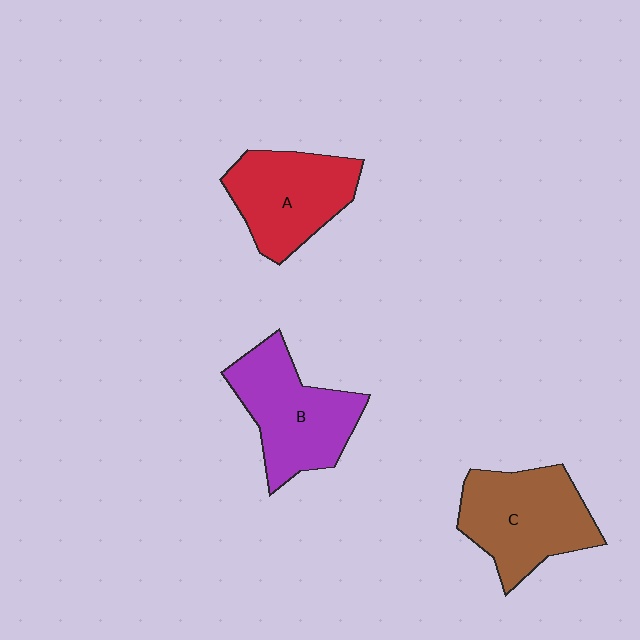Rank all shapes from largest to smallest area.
From largest to smallest: C (brown), B (purple), A (red).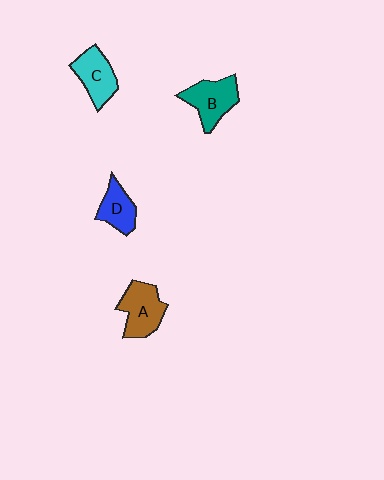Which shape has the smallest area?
Shape D (blue).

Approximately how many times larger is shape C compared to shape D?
Approximately 1.2 times.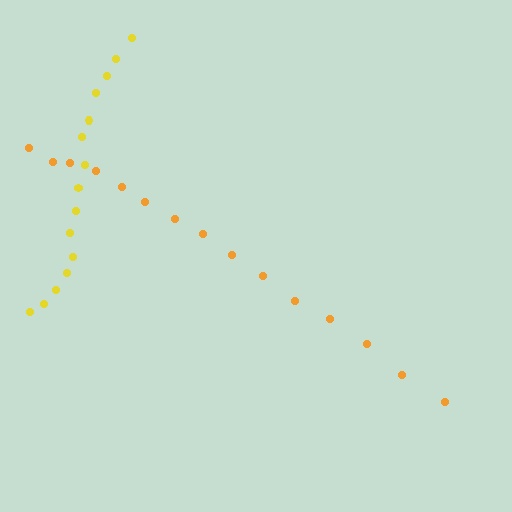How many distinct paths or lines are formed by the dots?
There are 2 distinct paths.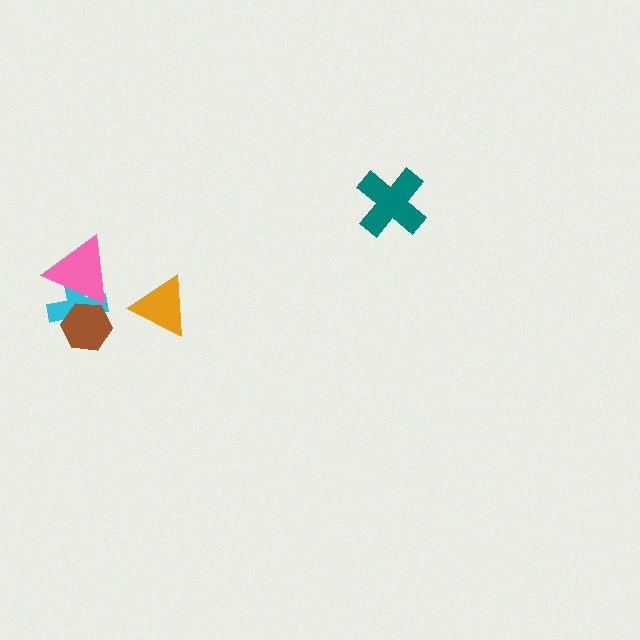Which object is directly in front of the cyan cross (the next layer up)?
The brown hexagon is directly in front of the cyan cross.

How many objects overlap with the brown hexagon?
2 objects overlap with the brown hexagon.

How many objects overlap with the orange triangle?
0 objects overlap with the orange triangle.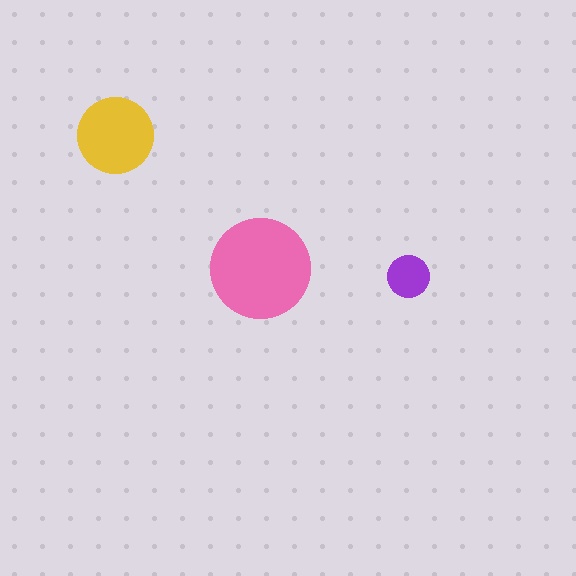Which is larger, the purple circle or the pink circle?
The pink one.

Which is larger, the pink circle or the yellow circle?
The pink one.